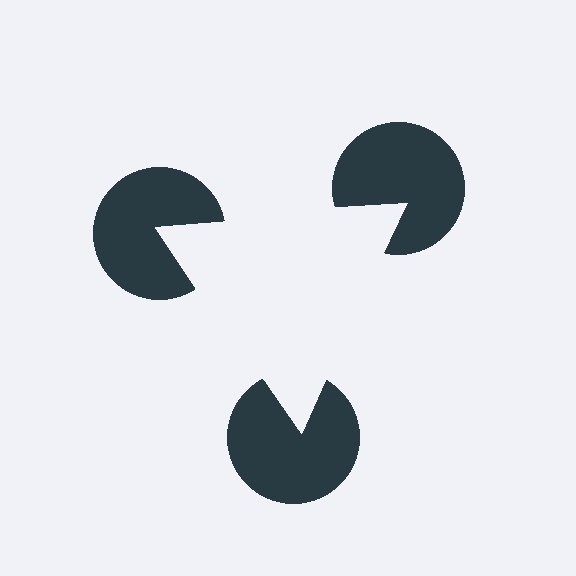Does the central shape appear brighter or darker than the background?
It typically appears slightly brighter than the background, even though no actual brightness change is drawn.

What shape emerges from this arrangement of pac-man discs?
An illusory triangle — its edges are inferred from the aligned wedge cuts in the pac-man discs, not physically drawn.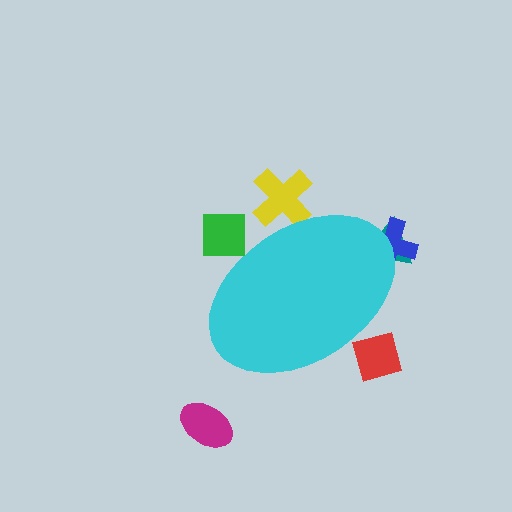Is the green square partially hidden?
Yes, the green square is partially hidden behind the cyan ellipse.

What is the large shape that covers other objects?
A cyan ellipse.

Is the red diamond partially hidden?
Yes, the red diamond is partially hidden behind the cyan ellipse.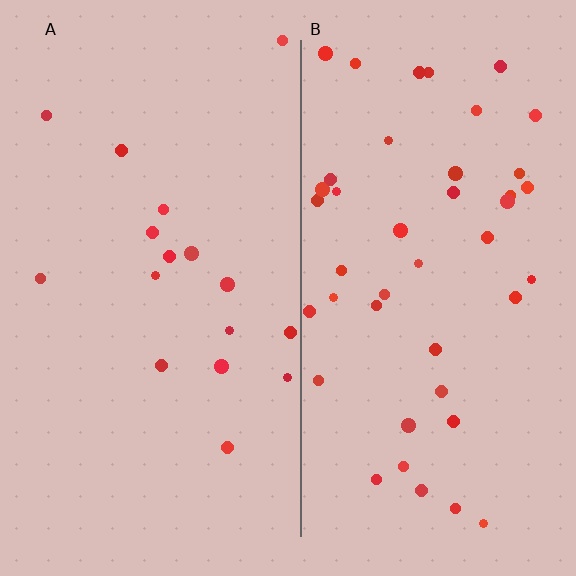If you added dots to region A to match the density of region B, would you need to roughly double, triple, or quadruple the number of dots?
Approximately triple.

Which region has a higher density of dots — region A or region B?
B (the right).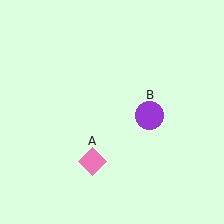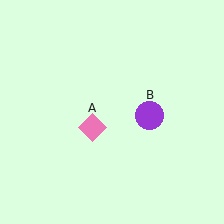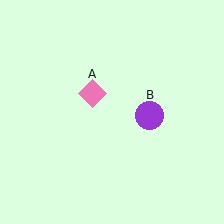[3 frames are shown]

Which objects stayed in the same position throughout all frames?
Purple circle (object B) remained stationary.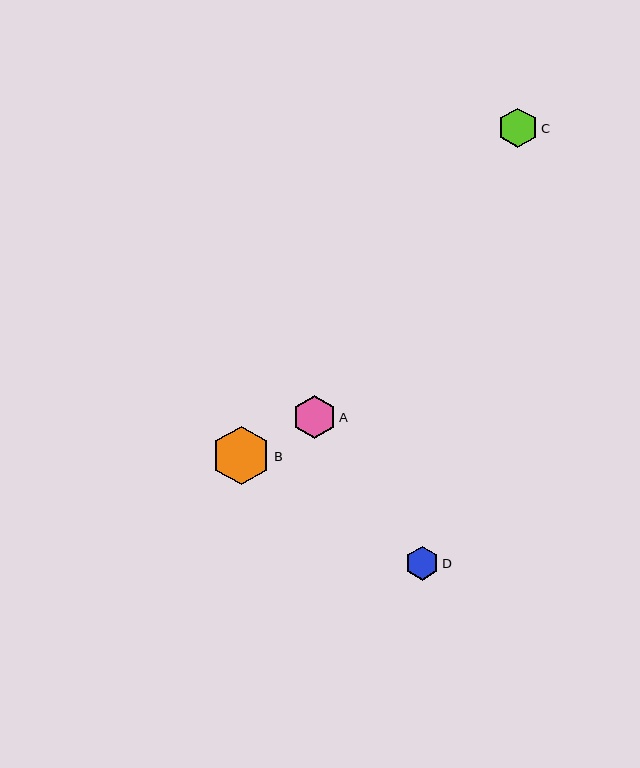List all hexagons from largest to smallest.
From largest to smallest: B, A, C, D.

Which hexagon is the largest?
Hexagon B is the largest with a size of approximately 59 pixels.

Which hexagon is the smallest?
Hexagon D is the smallest with a size of approximately 34 pixels.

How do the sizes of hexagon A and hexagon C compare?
Hexagon A and hexagon C are approximately the same size.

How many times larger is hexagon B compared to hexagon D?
Hexagon B is approximately 1.8 times the size of hexagon D.